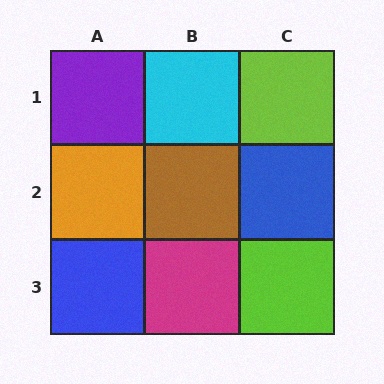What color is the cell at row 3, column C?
Lime.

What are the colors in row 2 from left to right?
Orange, brown, blue.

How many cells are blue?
2 cells are blue.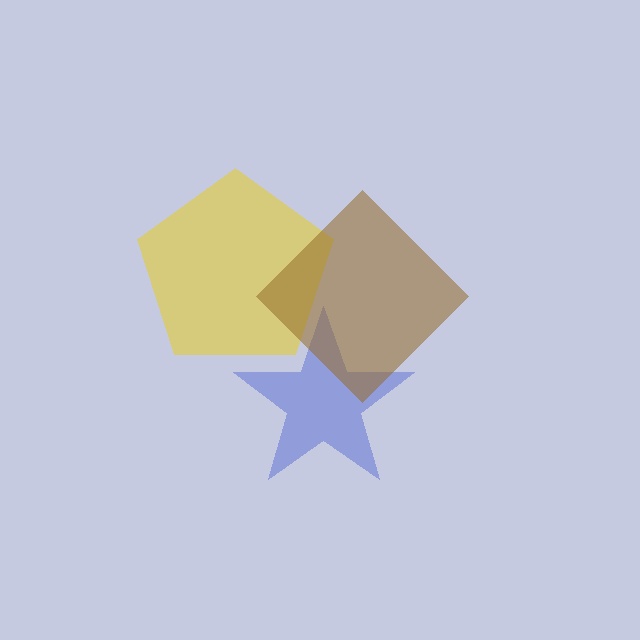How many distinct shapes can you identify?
There are 3 distinct shapes: a yellow pentagon, a blue star, a brown diamond.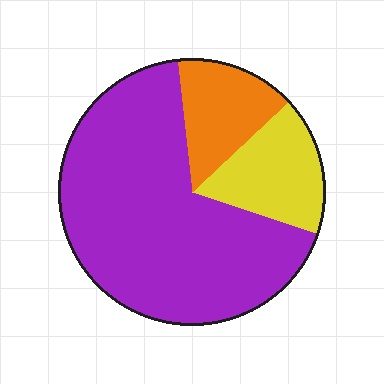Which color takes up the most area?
Purple, at roughly 70%.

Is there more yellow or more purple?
Purple.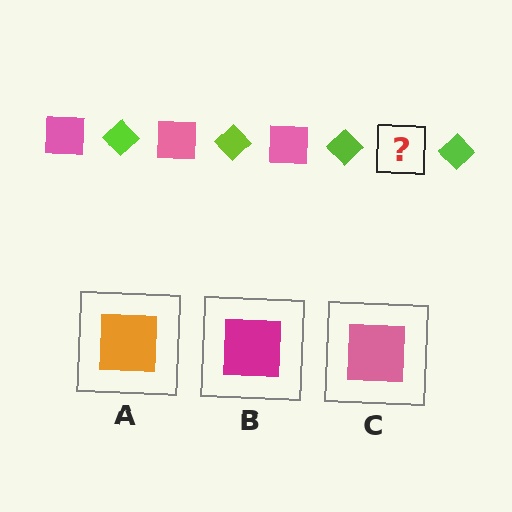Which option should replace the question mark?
Option C.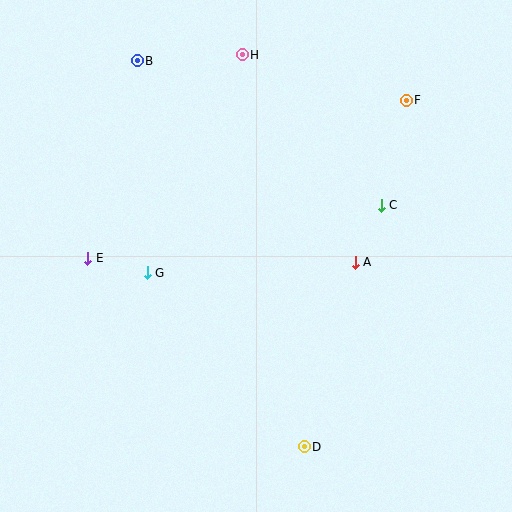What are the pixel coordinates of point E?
Point E is at (88, 258).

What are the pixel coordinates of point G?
Point G is at (147, 273).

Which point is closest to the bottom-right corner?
Point D is closest to the bottom-right corner.